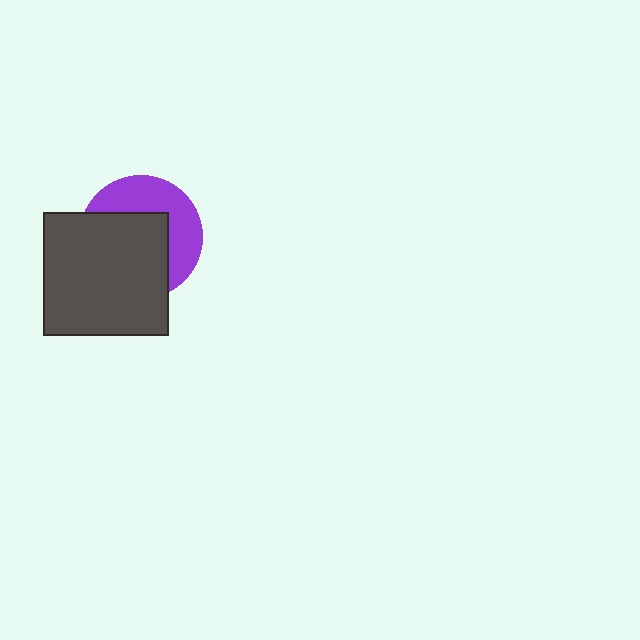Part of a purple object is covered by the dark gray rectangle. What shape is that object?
It is a circle.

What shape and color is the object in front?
The object in front is a dark gray rectangle.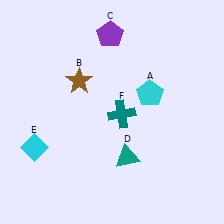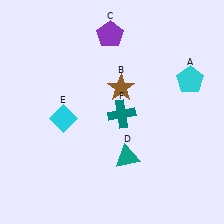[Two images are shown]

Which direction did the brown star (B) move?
The brown star (B) moved right.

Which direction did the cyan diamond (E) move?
The cyan diamond (E) moved up.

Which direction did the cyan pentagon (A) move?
The cyan pentagon (A) moved right.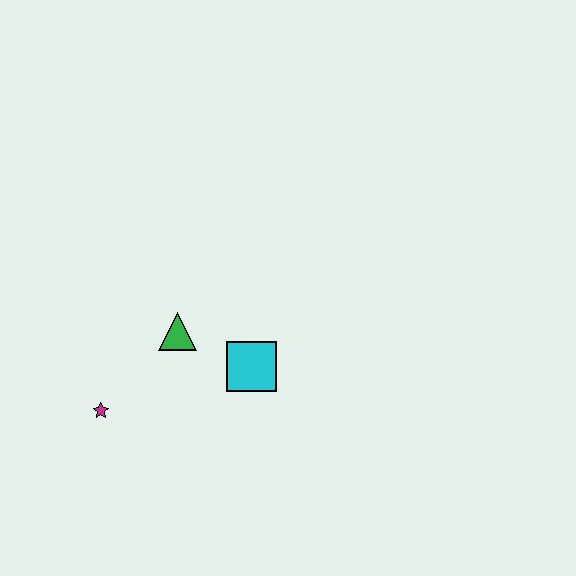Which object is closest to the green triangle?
The cyan square is closest to the green triangle.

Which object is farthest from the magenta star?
The cyan square is farthest from the magenta star.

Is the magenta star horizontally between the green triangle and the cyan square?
No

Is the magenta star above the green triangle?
No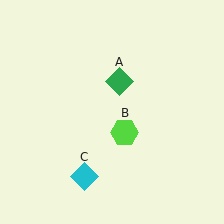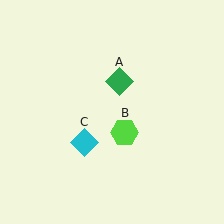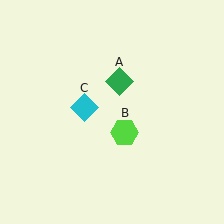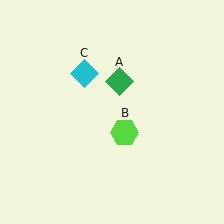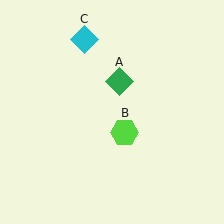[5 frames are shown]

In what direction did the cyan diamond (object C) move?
The cyan diamond (object C) moved up.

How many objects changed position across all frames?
1 object changed position: cyan diamond (object C).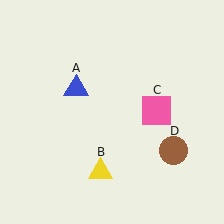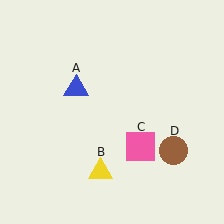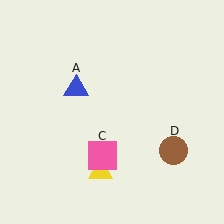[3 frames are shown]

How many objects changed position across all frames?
1 object changed position: pink square (object C).